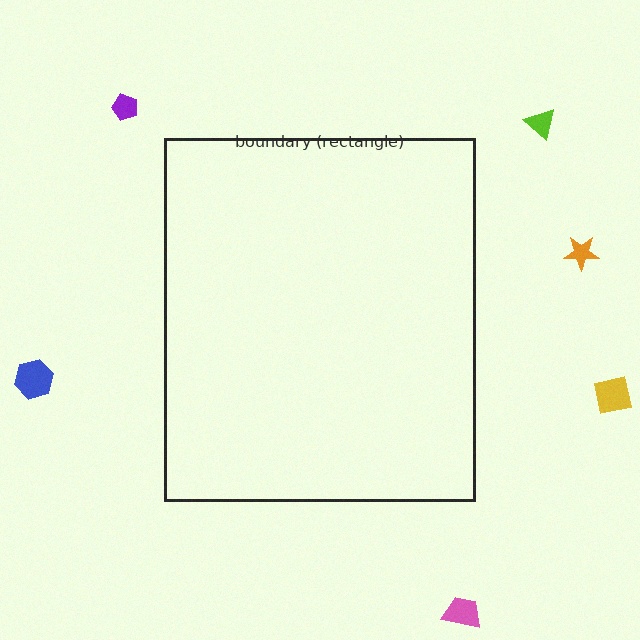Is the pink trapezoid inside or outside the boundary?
Outside.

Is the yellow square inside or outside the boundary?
Outside.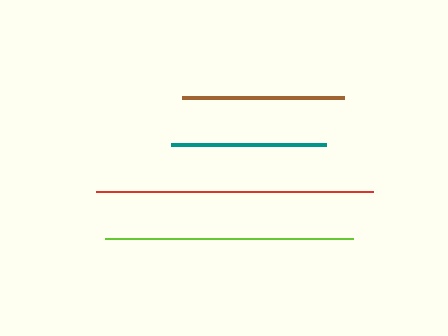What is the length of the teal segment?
The teal segment is approximately 156 pixels long.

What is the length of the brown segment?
The brown segment is approximately 162 pixels long.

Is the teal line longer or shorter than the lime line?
The lime line is longer than the teal line.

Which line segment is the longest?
The red line is the longest at approximately 277 pixels.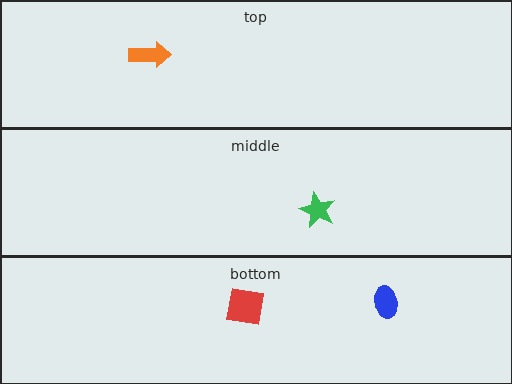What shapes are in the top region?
The orange arrow.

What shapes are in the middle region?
The green star.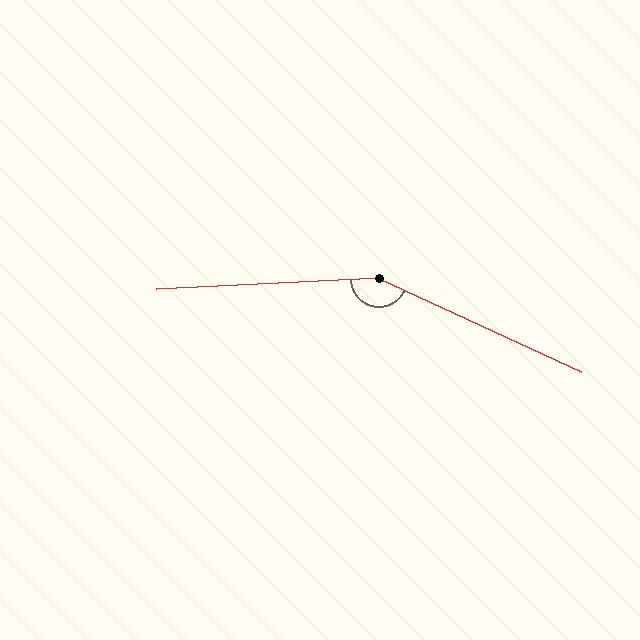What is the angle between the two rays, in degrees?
Approximately 153 degrees.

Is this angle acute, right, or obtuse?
It is obtuse.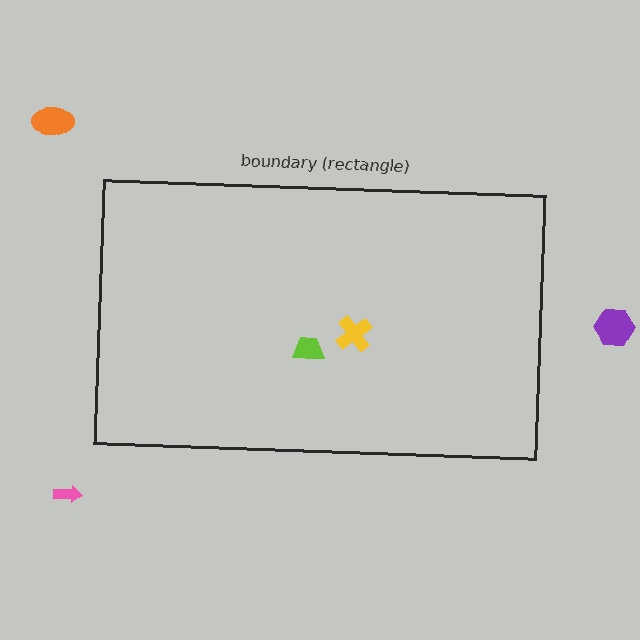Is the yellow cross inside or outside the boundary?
Inside.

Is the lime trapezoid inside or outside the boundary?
Inside.